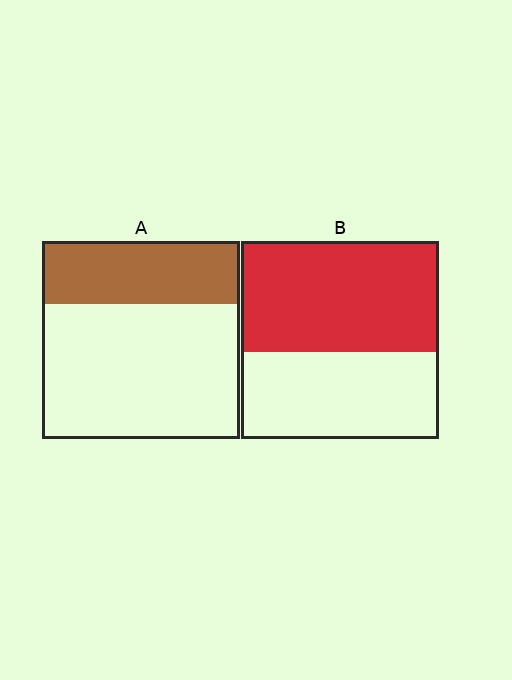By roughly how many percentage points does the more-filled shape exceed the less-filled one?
By roughly 25 percentage points (B over A).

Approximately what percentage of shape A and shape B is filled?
A is approximately 30% and B is approximately 55%.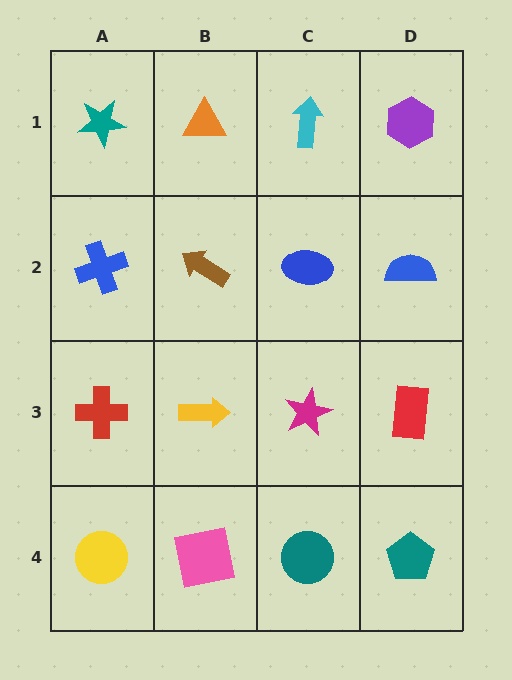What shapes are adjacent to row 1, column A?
A blue cross (row 2, column A), an orange triangle (row 1, column B).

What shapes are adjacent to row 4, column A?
A red cross (row 3, column A), a pink square (row 4, column B).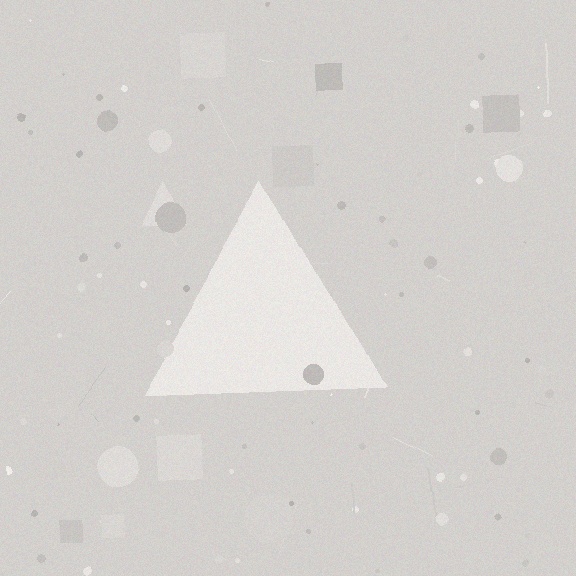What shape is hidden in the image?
A triangle is hidden in the image.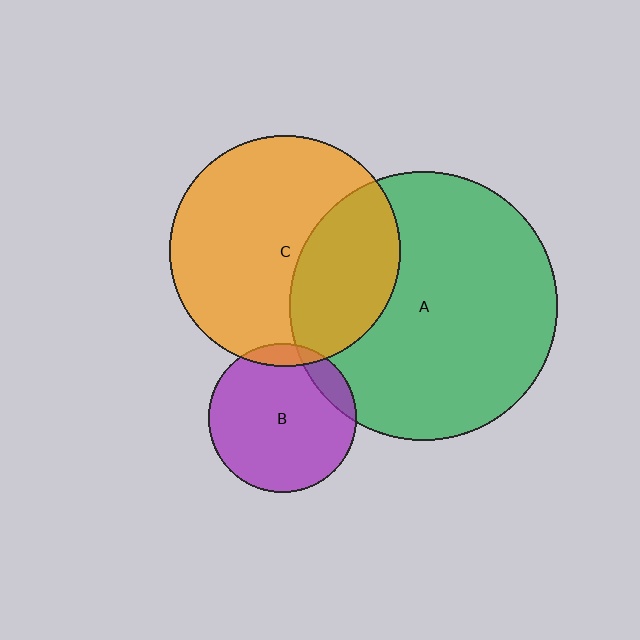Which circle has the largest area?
Circle A (green).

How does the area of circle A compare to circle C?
Approximately 1.4 times.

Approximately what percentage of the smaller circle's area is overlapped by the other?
Approximately 35%.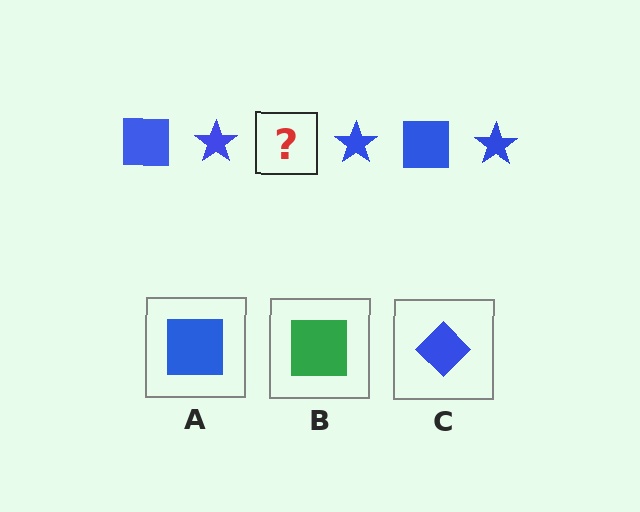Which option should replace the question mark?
Option A.